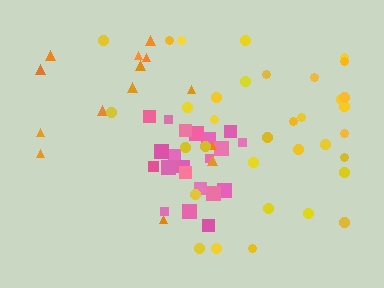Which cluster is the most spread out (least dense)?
Orange.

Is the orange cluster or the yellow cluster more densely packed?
Yellow.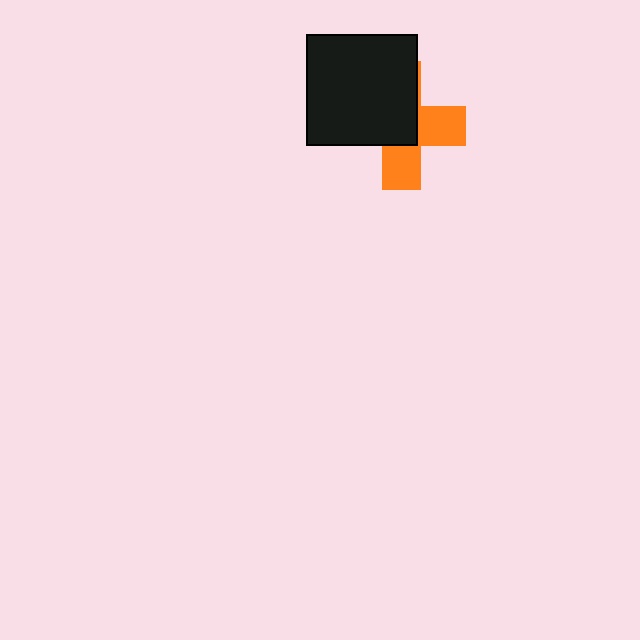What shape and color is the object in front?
The object in front is a black square.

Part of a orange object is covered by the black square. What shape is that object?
It is a cross.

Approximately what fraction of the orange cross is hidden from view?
Roughly 55% of the orange cross is hidden behind the black square.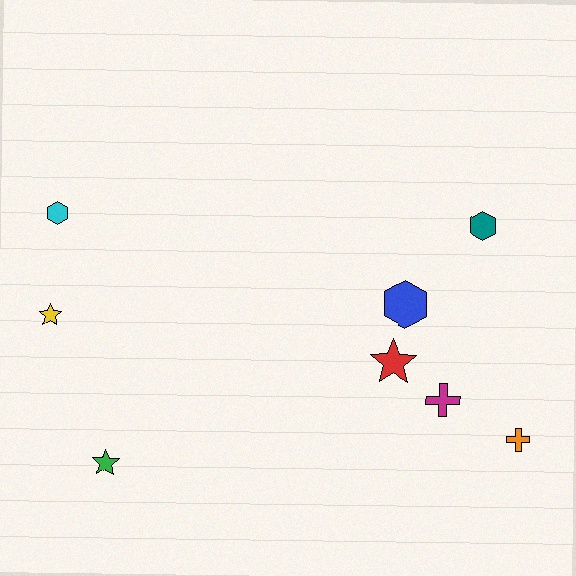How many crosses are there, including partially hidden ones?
There are 2 crosses.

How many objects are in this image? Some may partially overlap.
There are 8 objects.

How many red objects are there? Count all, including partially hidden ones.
There is 1 red object.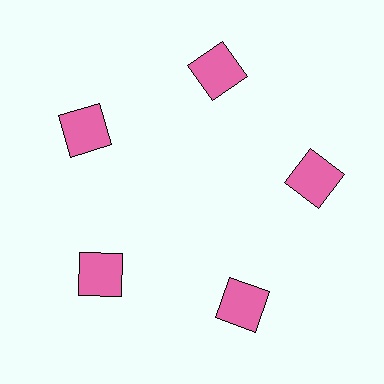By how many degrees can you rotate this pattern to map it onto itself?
The pattern maps onto itself every 72 degrees of rotation.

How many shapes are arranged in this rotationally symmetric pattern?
There are 5 shapes, arranged in 5 groups of 1.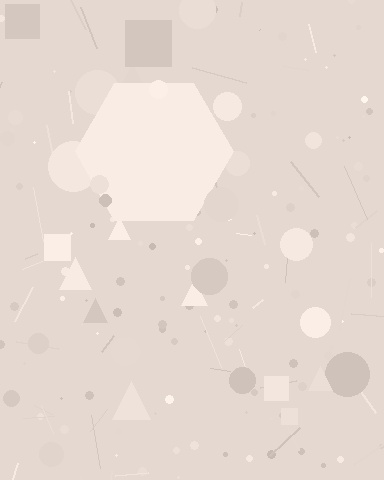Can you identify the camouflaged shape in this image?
The camouflaged shape is a hexagon.